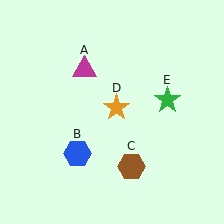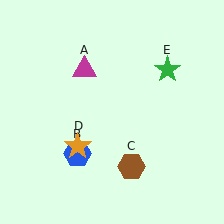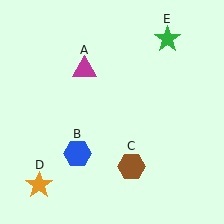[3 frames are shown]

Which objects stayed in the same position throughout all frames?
Magenta triangle (object A) and blue hexagon (object B) and brown hexagon (object C) remained stationary.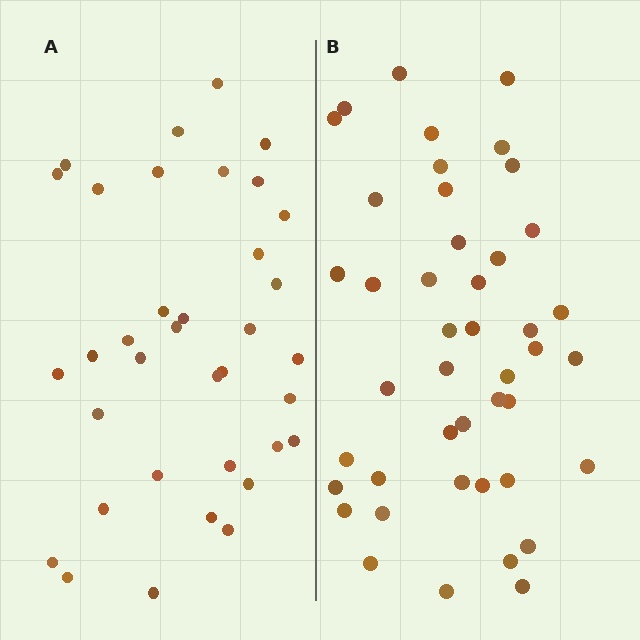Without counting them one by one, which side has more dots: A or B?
Region B (the right region) has more dots.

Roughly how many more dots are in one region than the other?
Region B has roughly 8 or so more dots than region A.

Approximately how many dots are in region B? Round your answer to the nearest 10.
About 40 dots. (The exact count is 44, which rounds to 40.)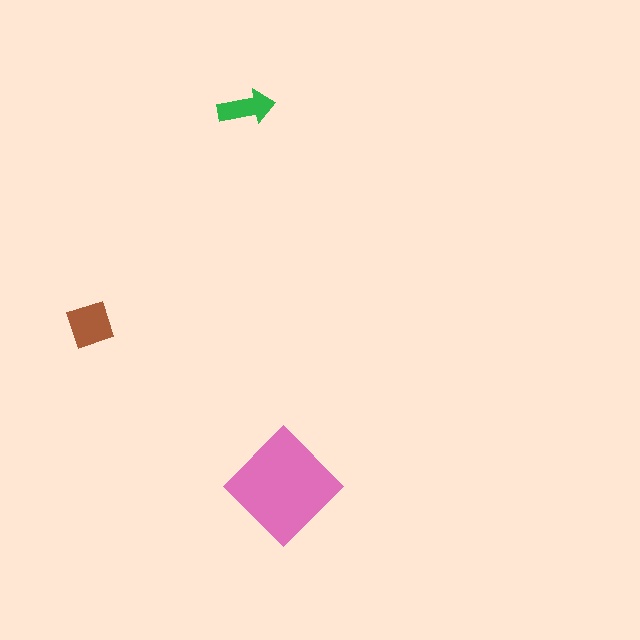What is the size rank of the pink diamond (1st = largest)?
1st.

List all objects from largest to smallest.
The pink diamond, the brown square, the green arrow.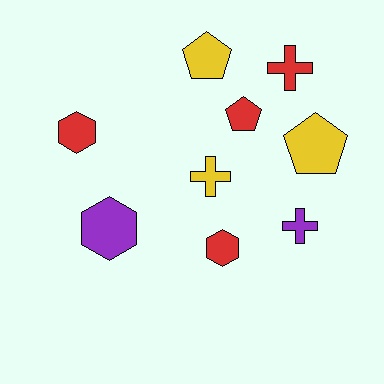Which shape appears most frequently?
Pentagon, with 3 objects.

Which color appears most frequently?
Red, with 4 objects.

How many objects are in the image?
There are 9 objects.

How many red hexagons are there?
There are 2 red hexagons.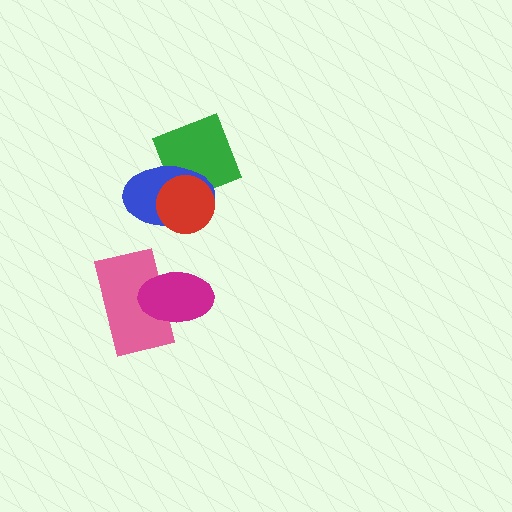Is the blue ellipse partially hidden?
Yes, it is partially covered by another shape.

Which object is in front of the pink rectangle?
The magenta ellipse is in front of the pink rectangle.